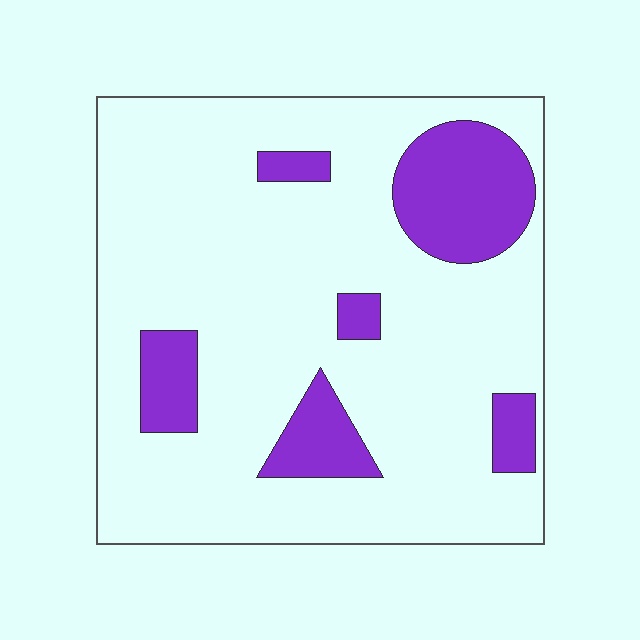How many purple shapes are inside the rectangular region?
6.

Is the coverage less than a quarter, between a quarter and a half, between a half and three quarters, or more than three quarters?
Less than a quarter.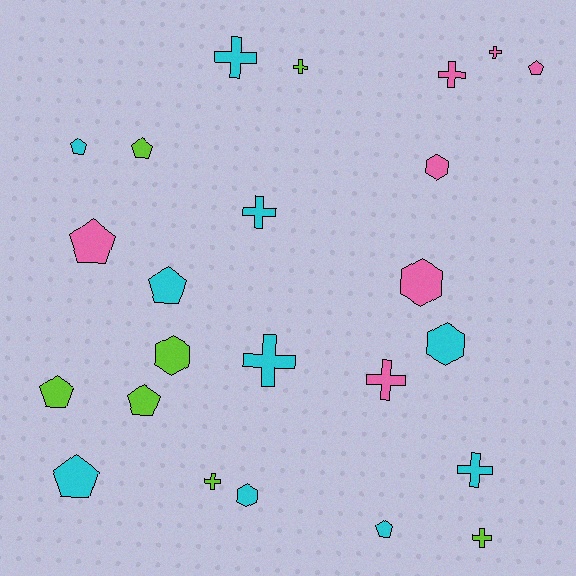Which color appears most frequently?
Cyan, with 10 objects.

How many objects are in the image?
There are 24 objects.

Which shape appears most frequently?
Cross, with 10 objects.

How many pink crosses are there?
There are 3 pink crosses.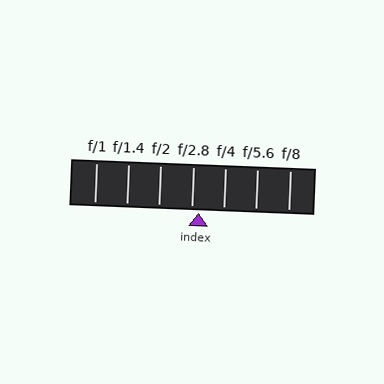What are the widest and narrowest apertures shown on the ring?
The widest aperture shown is f/1 and the narrowest is f/8.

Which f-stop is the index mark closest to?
The index mark is closest to f/2.8.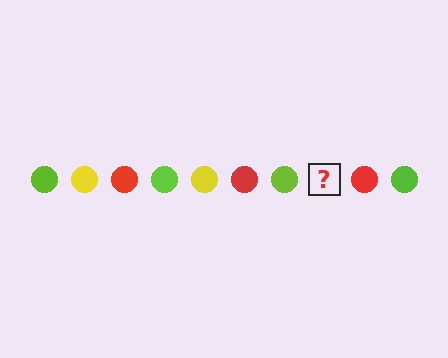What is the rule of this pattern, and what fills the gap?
The rule is that the pattern cycles through lime, yellow, red circles. The gap should be filled with a yellow circle.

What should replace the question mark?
The question mark should be replaced with a yellow circle.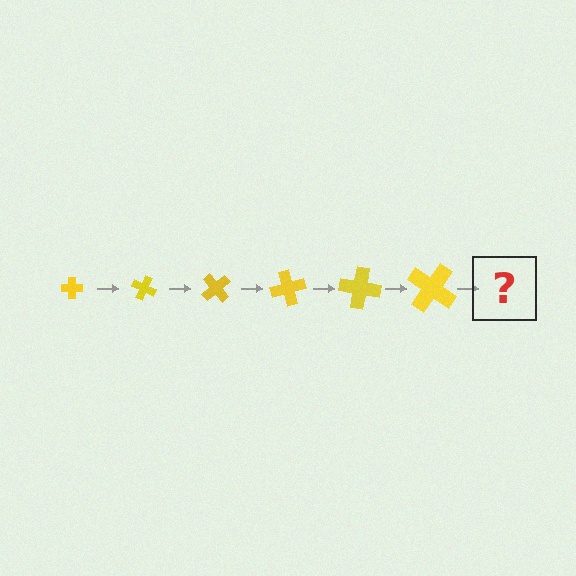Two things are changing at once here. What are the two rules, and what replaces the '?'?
The two rules are that the cross grows larger each step and it rotates 25 degrees each step. The '?' should be a cross, larger than the previous one and rotated 150 degrees from the start.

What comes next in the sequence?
The next element should be a cross, larger than the previous one and rotated 150 degrees from the start.